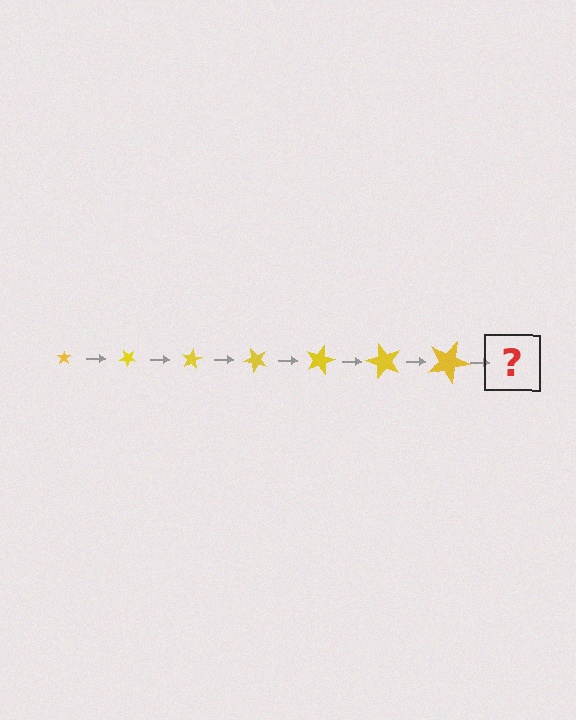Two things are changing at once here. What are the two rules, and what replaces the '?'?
The two rules are that the star grows larger each step and it rotates 40 degrees each step. The '?' should be a star, larger than the previous one and rotated 280 degrees from the start.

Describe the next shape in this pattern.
It should be a star, larger than the previous one and rotated 280 degrees from the start.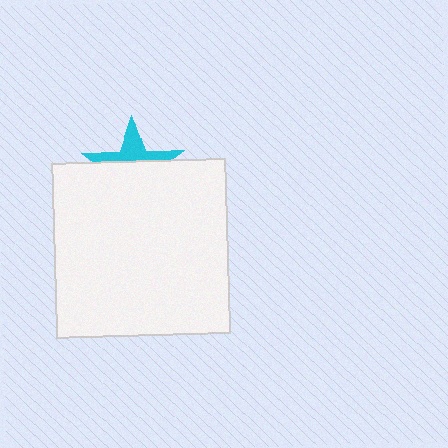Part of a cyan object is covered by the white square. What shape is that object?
It is a star.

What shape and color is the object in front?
The object in front is a white square.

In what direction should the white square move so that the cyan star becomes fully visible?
The white square should move down. That is the shortest direction to clear the overlap and leave the cyan star fully visible.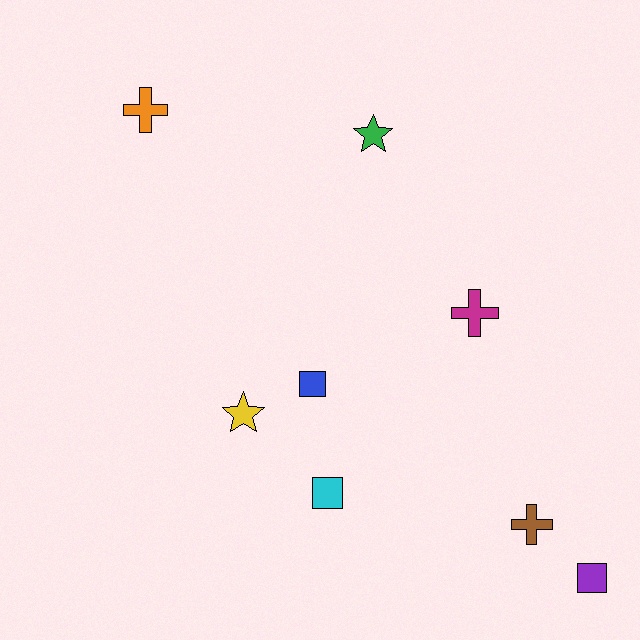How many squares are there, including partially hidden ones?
There are 3 squares.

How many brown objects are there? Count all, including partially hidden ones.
There is 1 brown object.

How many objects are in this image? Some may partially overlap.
There are 8 objects.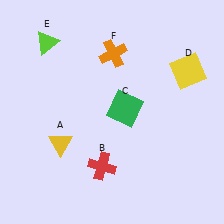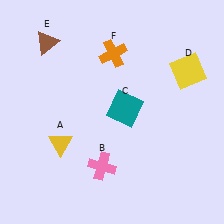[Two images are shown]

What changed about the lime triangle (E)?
In Image 1, E is lime. In Image 2, it changed to brown.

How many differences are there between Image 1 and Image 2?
There are 3 differences between the two images.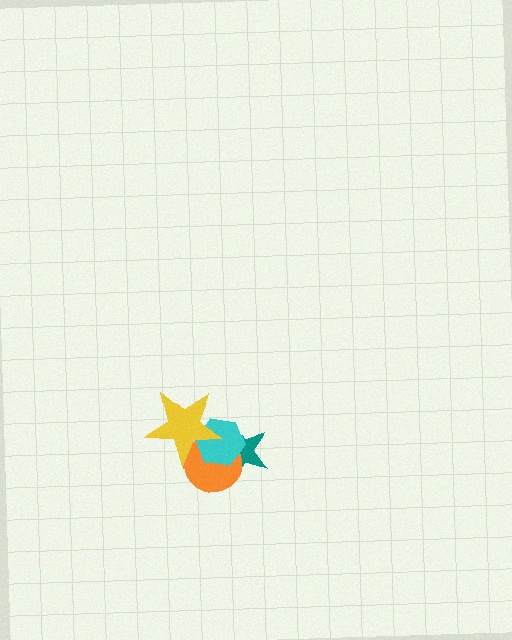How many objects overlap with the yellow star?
3 objects overlap with the yellow star.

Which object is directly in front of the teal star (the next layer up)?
The orange circle is directly in front of the teal star.